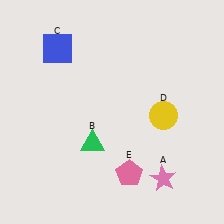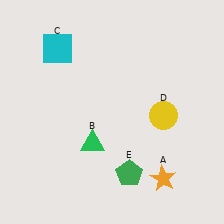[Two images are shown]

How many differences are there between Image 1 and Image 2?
There are 3 differences between the two images.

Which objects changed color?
A changed from pink to orange. C changed from blue to cyan. E changed from pink to green.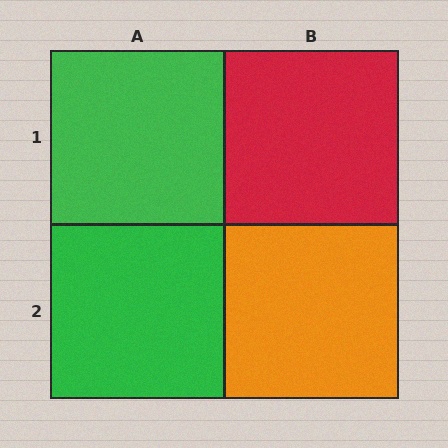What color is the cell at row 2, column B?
Orange.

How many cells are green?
2 cells are green.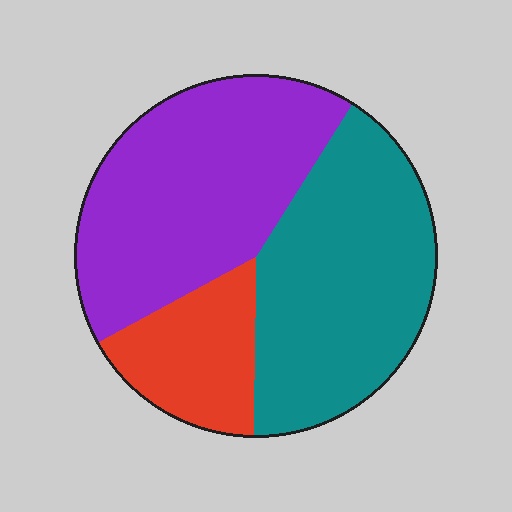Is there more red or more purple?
Purple.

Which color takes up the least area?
Red, at roughly 15%.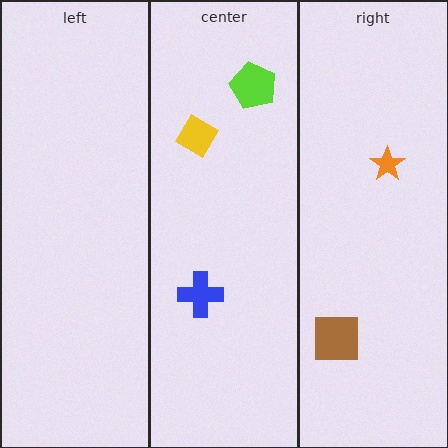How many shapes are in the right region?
2.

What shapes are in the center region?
The blue cross, the yellow diamond, the lime pentagon.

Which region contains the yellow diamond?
The center region.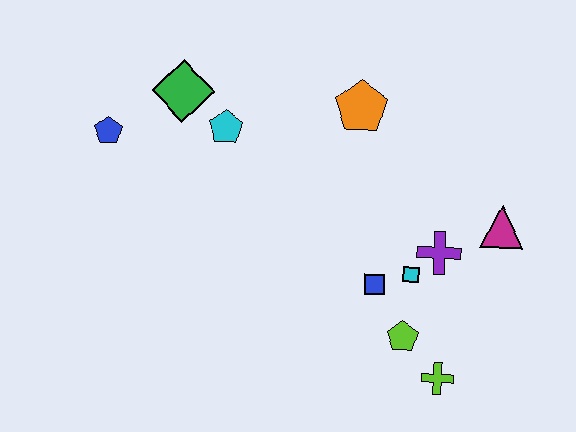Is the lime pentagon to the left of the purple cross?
Yes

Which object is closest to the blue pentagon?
The green diamond is closest to the blue pentagon.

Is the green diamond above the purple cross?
Yes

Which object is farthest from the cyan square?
The blue pentagon is farthest from the cyan square.